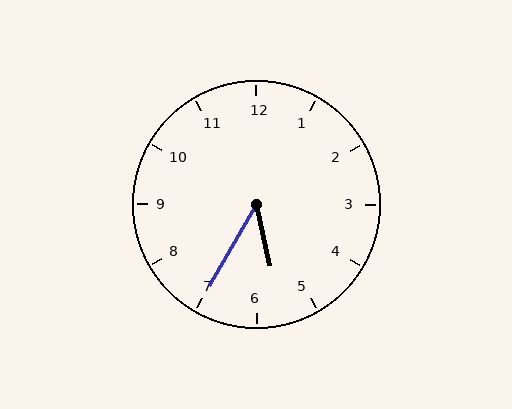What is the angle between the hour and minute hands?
Approximately 42 degrees.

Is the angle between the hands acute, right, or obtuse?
It is acute.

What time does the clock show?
5:35.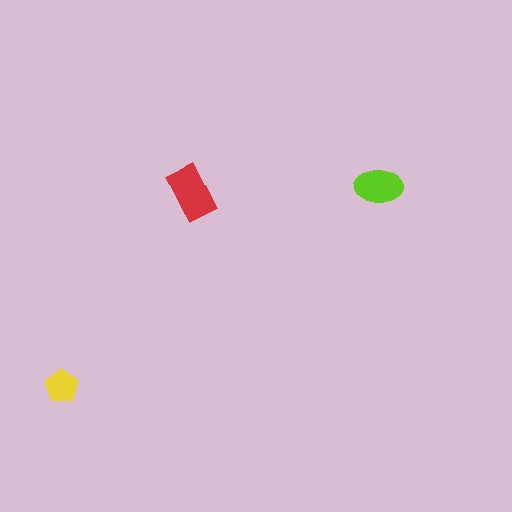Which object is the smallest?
The yellow pentagon.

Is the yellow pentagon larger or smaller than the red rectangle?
Smaller.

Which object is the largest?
The red rectangle.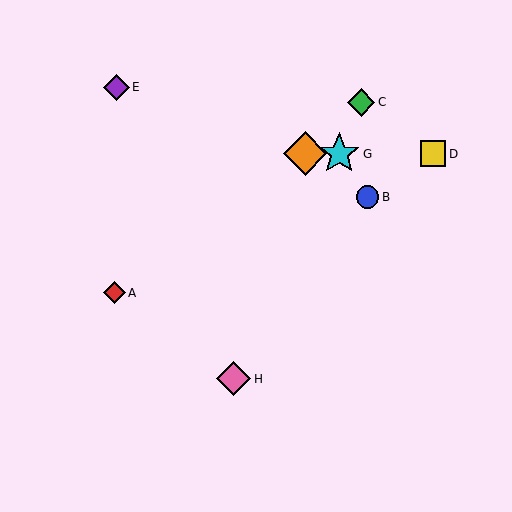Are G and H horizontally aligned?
No, G is at y≈154 and H is at y≈379.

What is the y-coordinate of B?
Object B is at y≈197.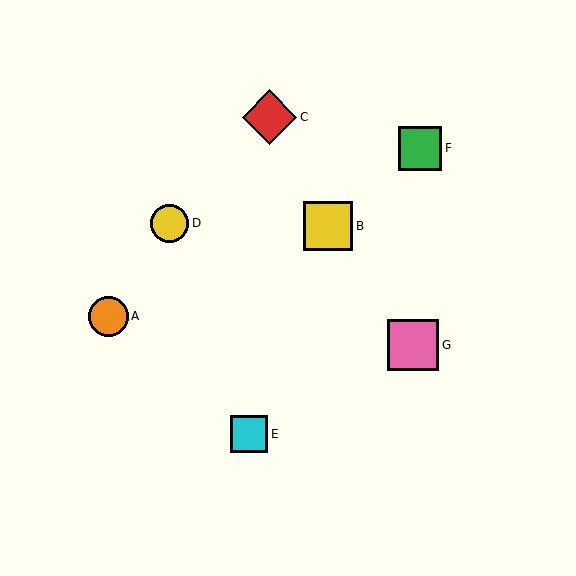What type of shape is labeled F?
Shape F is a green square.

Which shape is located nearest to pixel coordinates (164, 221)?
The yellow circle (labeled D) at (170, 223) is nearest to that location.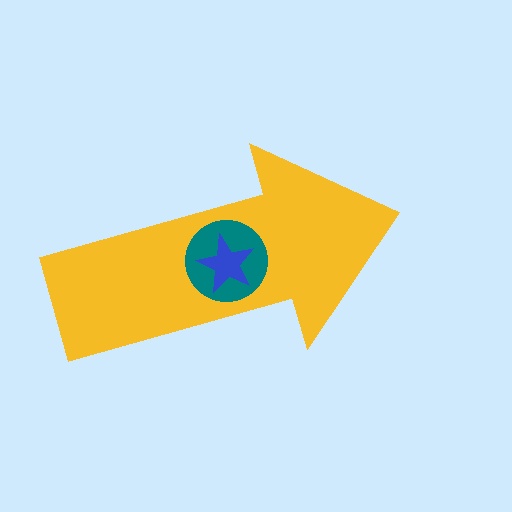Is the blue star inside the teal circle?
Yes.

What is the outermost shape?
The yellow arrow.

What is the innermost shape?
The blue star.